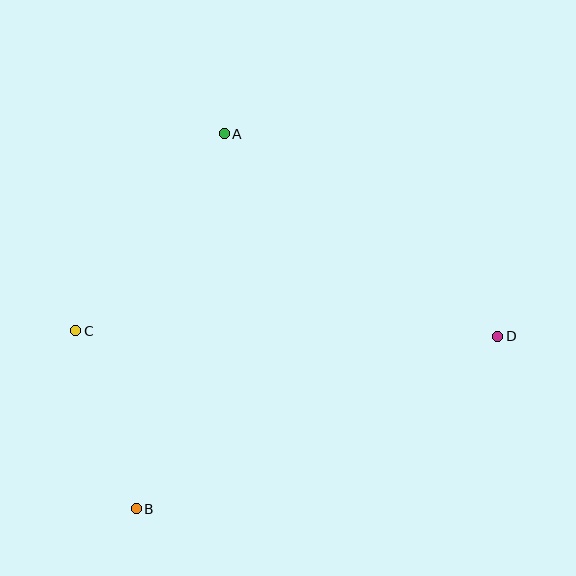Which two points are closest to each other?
Points B and C are closest to each other.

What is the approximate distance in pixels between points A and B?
The distance between A and B is approximately 385 pixels.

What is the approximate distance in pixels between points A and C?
The distance between A and C is approximately 247 pixels.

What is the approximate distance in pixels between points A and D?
The distance between A and D is approximately 341 pixels.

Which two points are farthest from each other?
Points C and D are farthest from each other.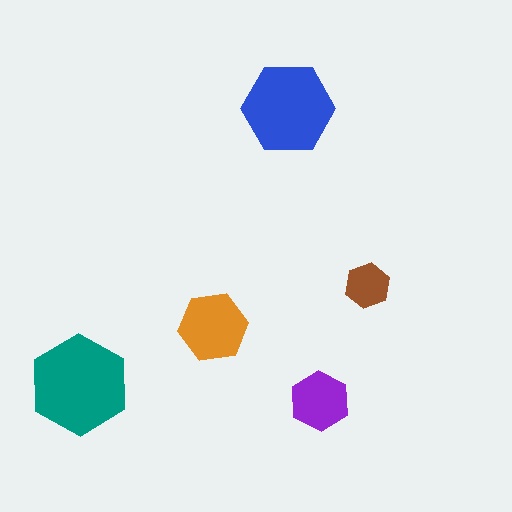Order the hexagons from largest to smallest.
the teal one, the blue one, the orange one, the purple one, the brown one.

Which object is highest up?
The blue hexagon is topmost.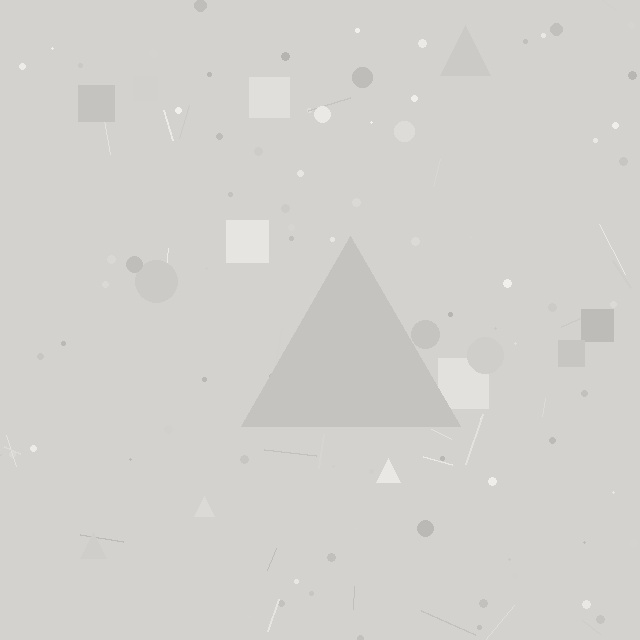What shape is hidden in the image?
A triangle is hidden in the image.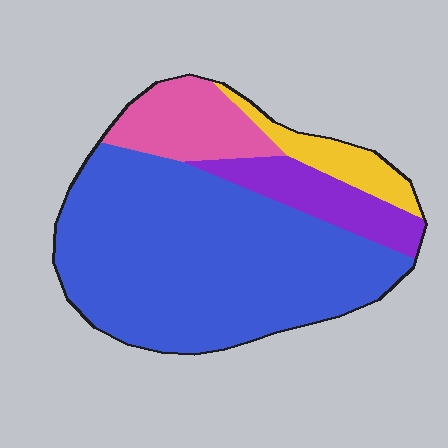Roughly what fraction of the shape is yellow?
Yellow covers roughly 10% of the shape.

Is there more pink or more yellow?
Pink.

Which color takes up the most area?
Blue, at roughly 65%.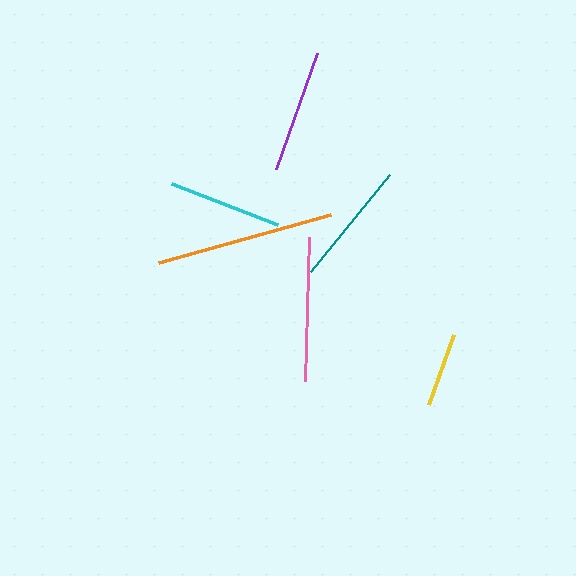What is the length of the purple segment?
The purple segment is approximately 122 pixels long.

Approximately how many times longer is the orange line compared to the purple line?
The orange line is approximately 1.5 times the length of the purple line.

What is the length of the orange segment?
The orange segment is approximately 178 pixels long.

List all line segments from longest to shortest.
From longest to shortest: orange, pink, teal, purple, cyan, yellow.